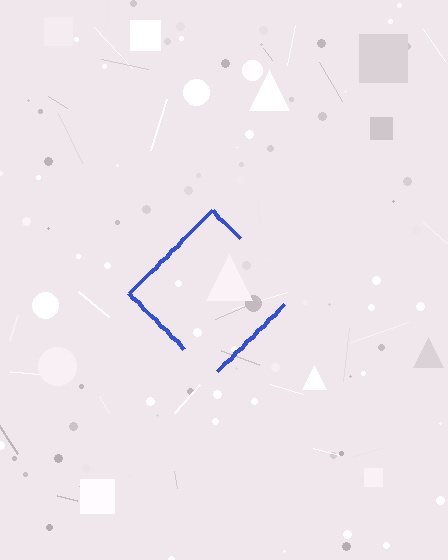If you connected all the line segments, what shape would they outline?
They would outline a diamond.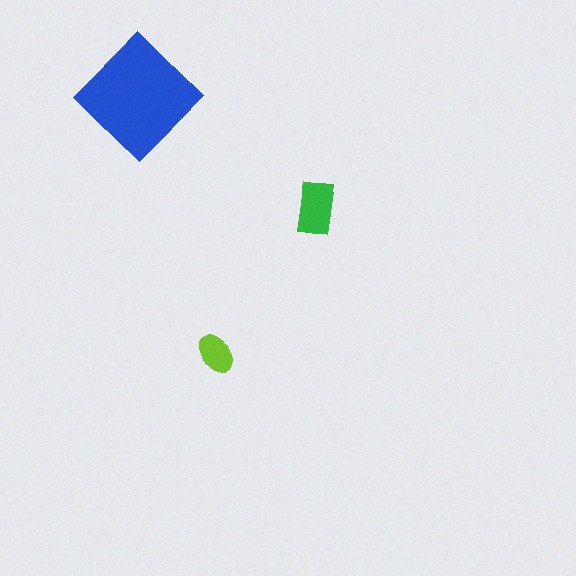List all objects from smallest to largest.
The lime ellipse, the green rectangle, the blue diamond.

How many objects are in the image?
There are 3 objects in the image.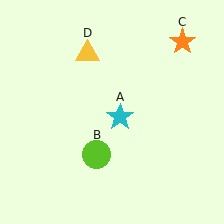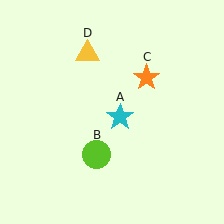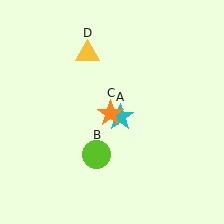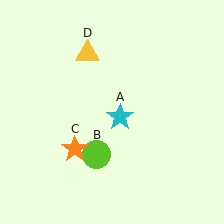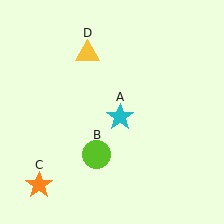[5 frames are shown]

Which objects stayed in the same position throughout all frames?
Cyan star (object A) and lime circle (object B) and yellow triangle (object D) remained stationary.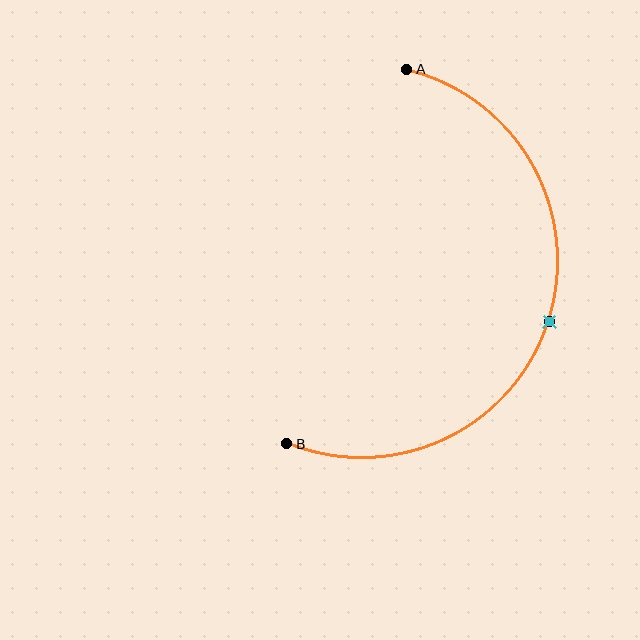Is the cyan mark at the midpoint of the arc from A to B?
Yes. The cyan mark lies on the arc at equal arc-length from both A and B — it is the arc midpoint.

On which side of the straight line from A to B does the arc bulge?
The arc bulges to the right of the straight line connecting A and B.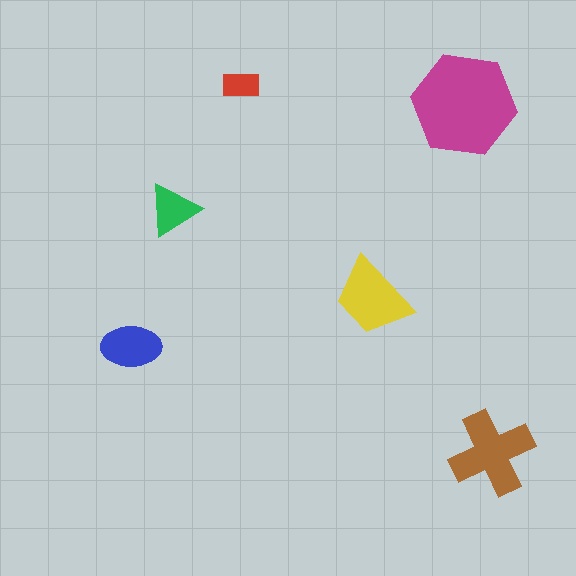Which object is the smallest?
The red rectangle.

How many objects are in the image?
There are 6 objects in the image.